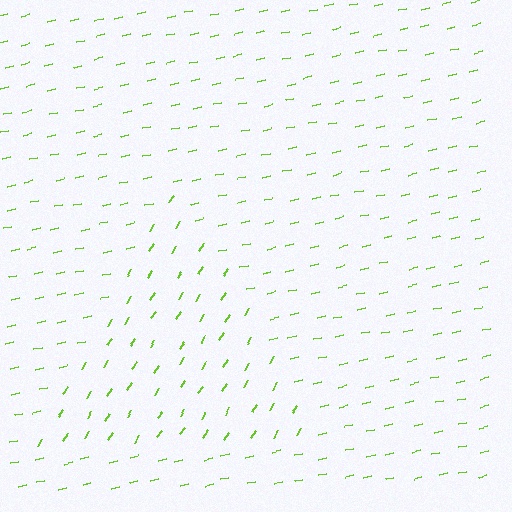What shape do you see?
I see a triangle.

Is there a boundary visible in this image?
Yes, there is a texture boundary formed by a change in line orientation.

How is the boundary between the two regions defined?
The boundary is defined purely by a change in line orientation (approximately 45 degrees difference). All lines are the same color and thickness.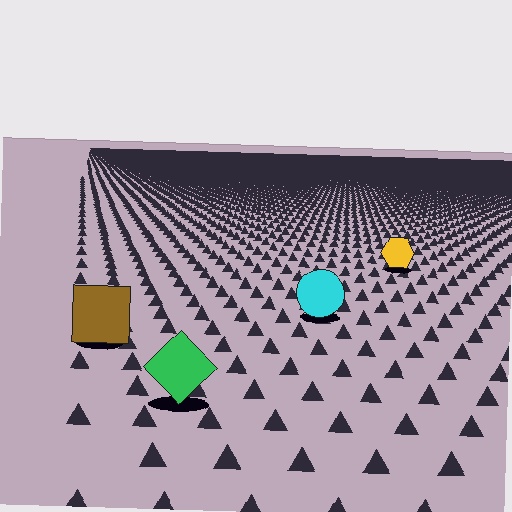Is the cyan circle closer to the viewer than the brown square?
No. The brown square is closer — you can tell from the texture gradient: the ground texture is coarser near it.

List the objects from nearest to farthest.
From nearest to farthest: the green diamond, the brown square, the cyan circle, the yellow hexagon.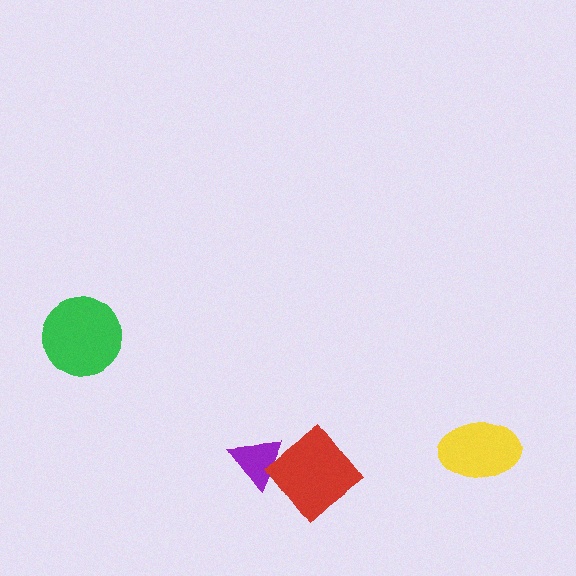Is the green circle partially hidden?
No, no other shape covers it.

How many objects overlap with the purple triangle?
1 object overlaps with the purple triangle.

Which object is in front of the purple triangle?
The red diamond is in front of the purple triangle.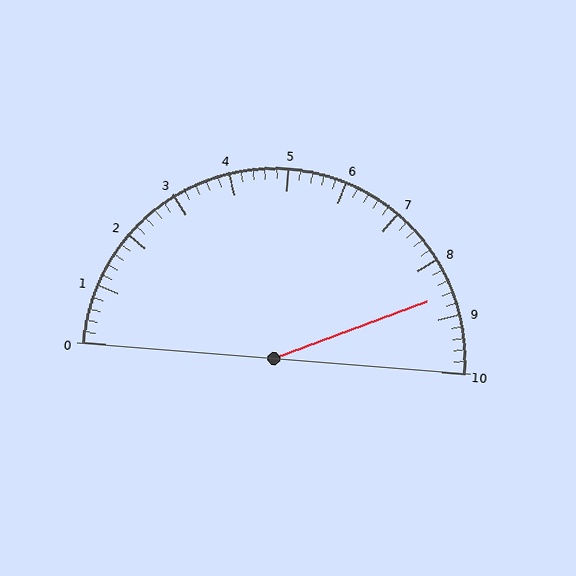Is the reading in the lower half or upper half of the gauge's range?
The reading is in the upper half of the range (0 to 10).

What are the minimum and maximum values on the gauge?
The gauge ranges from 0 to 10.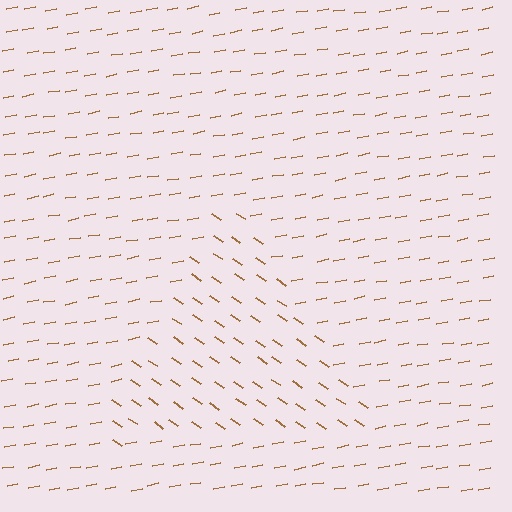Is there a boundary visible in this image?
Yes, there is a texture boundary formed by a change in line orientation.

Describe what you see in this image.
The image is filled with small brown line segments. A triangle region in the image has lines oriented differently from the surrounding lines, creating a visible texture boundary.